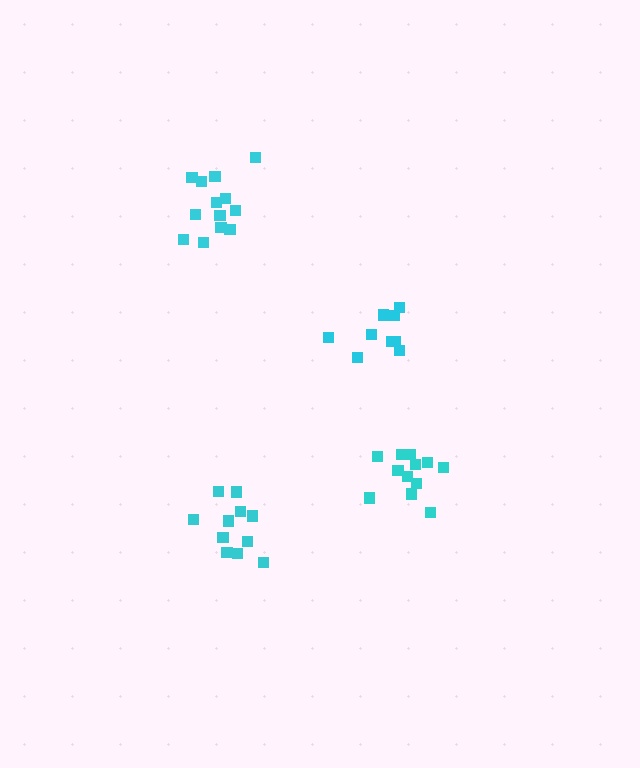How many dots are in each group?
Group 1: 13 dots, Group 2: 9 dots, Group 3: 12 dots, Group 4: 11 dots (45 total).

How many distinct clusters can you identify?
There are 4 distinct clusters.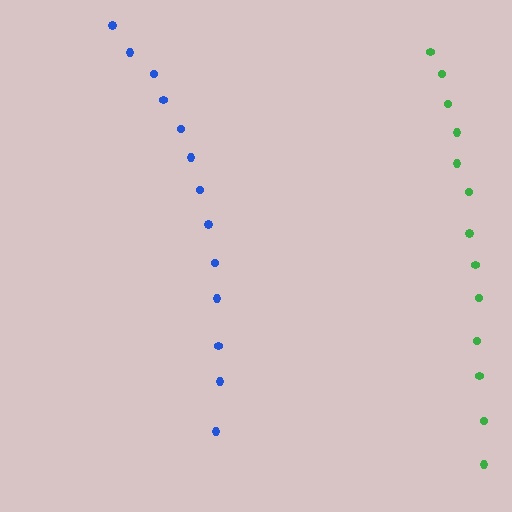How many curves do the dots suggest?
There are 2 distinct paths.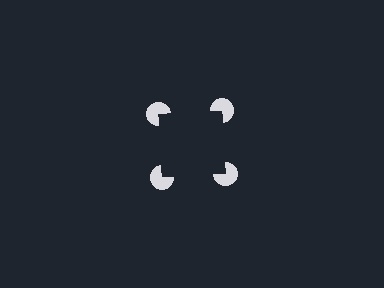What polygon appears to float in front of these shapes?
An illusory square — its edges are inferred from the aligned wedge cuts in the pac-man discs, not physically drawn.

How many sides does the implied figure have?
4 sides.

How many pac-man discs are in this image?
There are 4 — one at each vertex of the illusory square.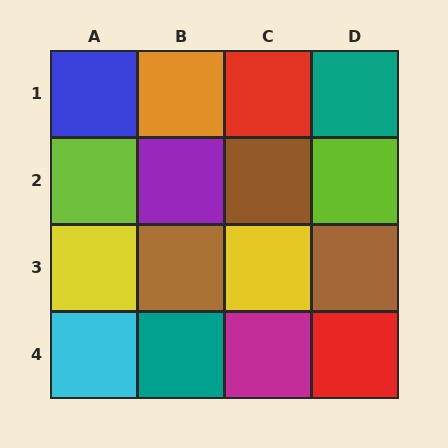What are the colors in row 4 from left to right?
Cyan, teal, magenta, red.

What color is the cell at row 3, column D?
Brown.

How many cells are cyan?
1 cell is cyan.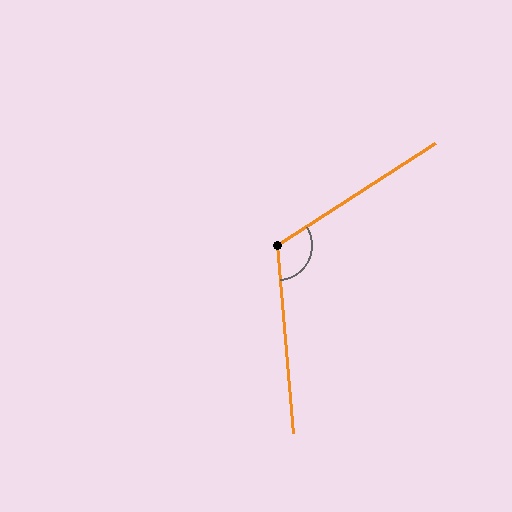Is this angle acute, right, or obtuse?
It is obtuse.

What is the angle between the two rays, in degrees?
Approximately 118 degrees.